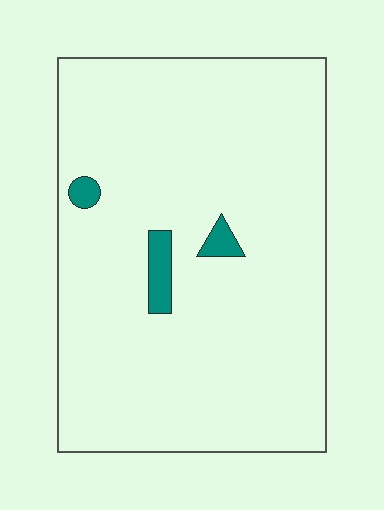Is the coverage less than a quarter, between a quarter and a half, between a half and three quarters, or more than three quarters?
Less than a quarter.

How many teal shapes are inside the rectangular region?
3.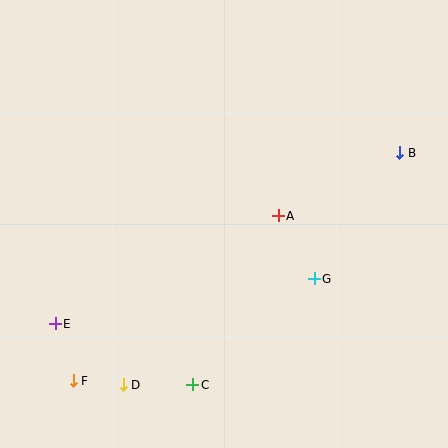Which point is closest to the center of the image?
Point A at (278, 216) is closest to the center.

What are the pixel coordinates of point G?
Point G is at (314, 279).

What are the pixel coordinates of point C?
Point C is at (193, 385).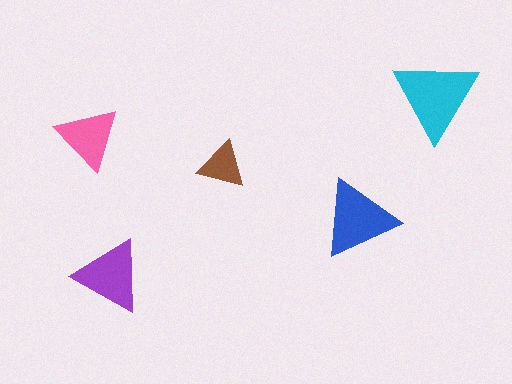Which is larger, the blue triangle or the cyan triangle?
The cyan one.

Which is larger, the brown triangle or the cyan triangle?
The cyan one.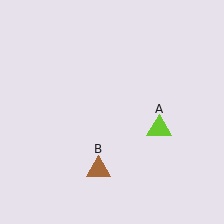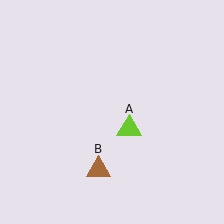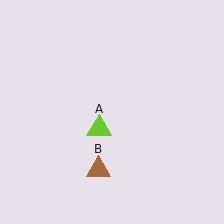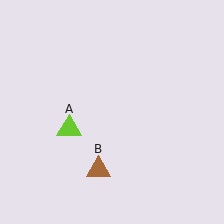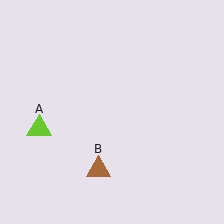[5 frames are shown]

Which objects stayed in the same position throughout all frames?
Brown triangle (object B) remained stationary.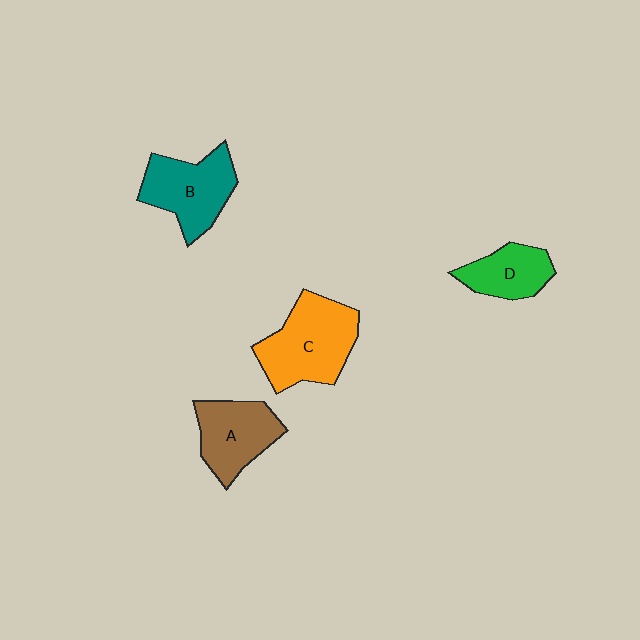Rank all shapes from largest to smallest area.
From largest to smallest: C (orange), B (teal), A (brown), D (green).